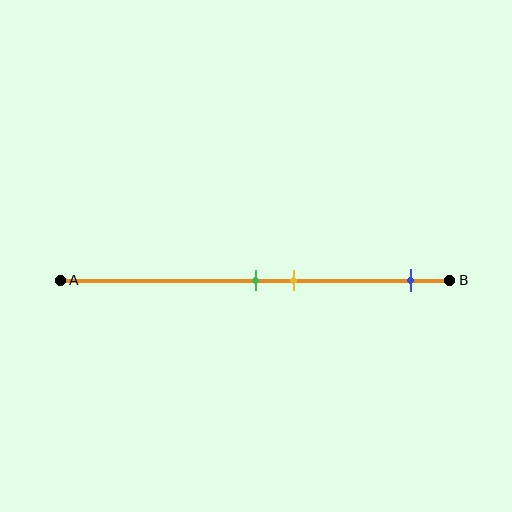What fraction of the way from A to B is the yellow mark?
The yellow mark is approximately 60% (0.6) of the way from A to B.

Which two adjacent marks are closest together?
The green and yellow marks are the closest adjacent pair.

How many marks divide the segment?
There are 3 marks dividing the segment.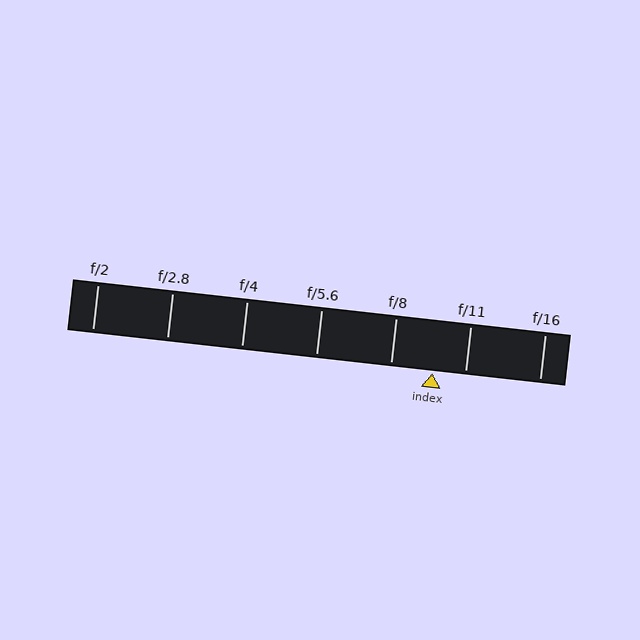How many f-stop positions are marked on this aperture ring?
There are 7 f-stop positions marked.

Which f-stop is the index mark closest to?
The index mark is closest to f/11.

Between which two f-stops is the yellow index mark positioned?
The index mark is between f/8 and f/11.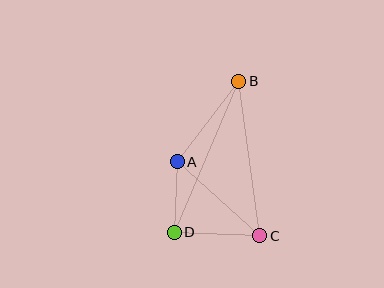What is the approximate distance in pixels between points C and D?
The distance between C and D is approximately 86 pixels.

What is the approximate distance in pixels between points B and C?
The distance between B and C is approximately 156 pixels.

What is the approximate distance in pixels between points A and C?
The distance between A and C is approximately 111 pixels.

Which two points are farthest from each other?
Points B and D are farthest from each other.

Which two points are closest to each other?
Points A and D are closest to each other.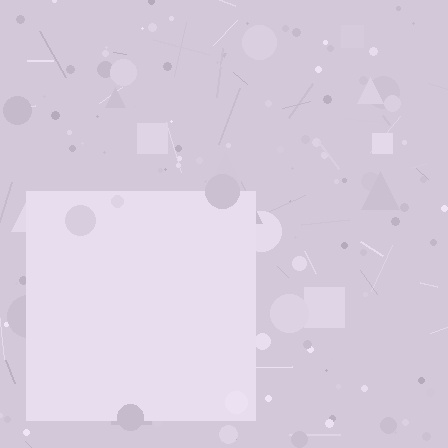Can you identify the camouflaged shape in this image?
The camouflaged shape is a square.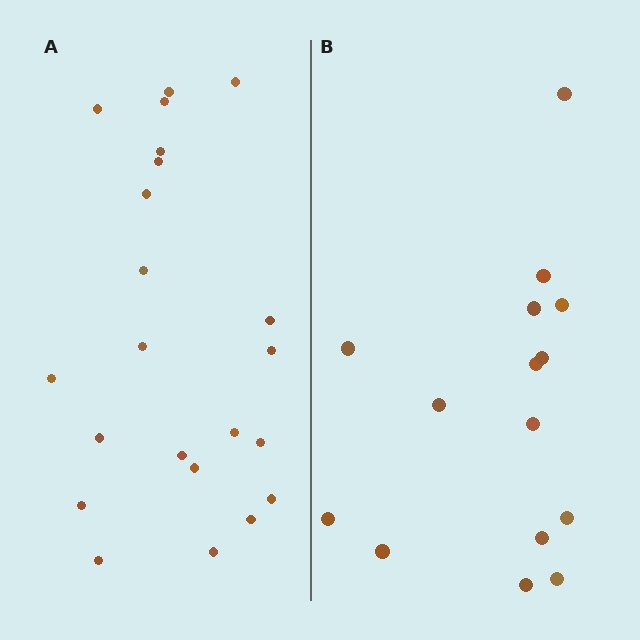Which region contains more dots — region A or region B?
Region A (the left region) has more dots.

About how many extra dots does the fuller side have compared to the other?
Region A has roughly 8 or so more dots than region B.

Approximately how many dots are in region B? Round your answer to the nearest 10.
About 20 dots. (The exact count is 15, which rounds to 20.)